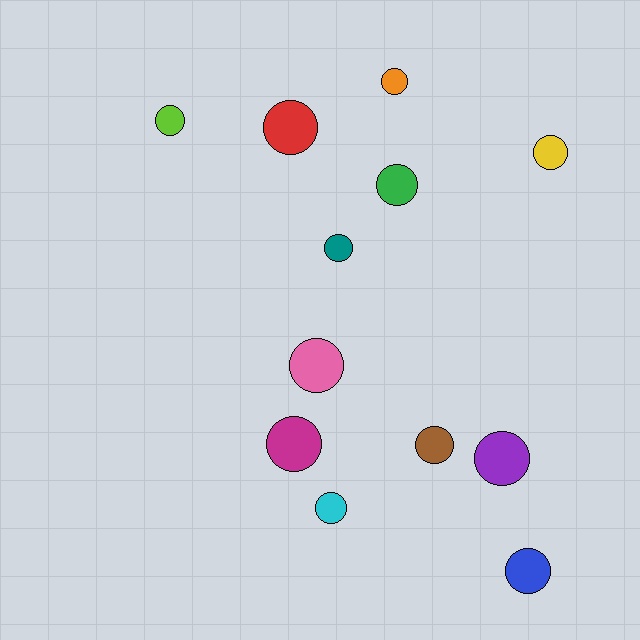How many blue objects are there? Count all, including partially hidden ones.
There is 1 blue object.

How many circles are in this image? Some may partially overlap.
There are 12 circles.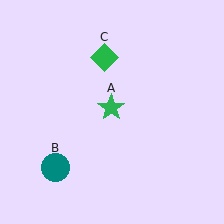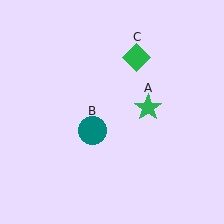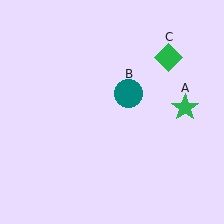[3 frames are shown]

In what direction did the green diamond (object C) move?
The green diamond (object C) moved right.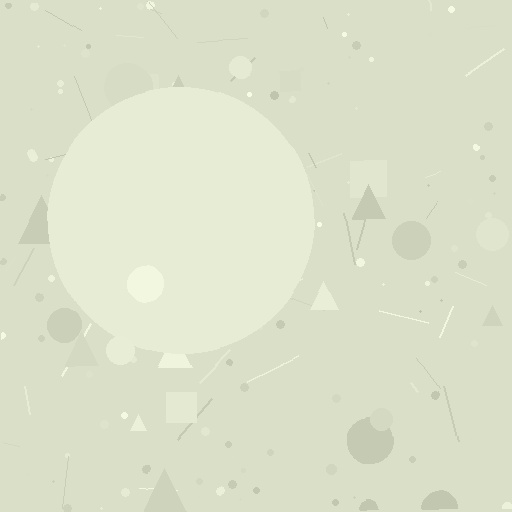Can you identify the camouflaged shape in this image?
The camouflaged shape is a circle.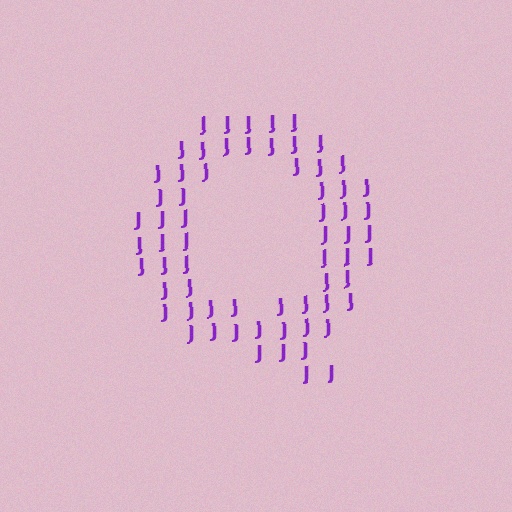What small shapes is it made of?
It is made of small letter J's.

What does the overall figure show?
The overall figure shows the letter Q.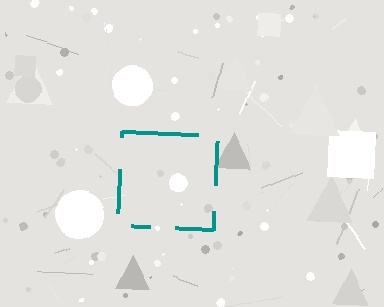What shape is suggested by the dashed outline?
The dashed outline suggests a square.